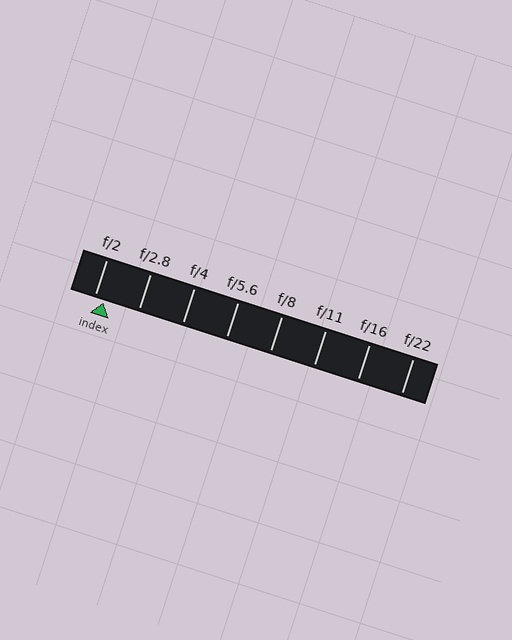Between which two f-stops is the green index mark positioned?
The index mark is between f/2 and f/2.8.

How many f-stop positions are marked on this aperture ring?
There are 8 f-stop positions marked.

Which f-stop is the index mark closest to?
The index mark is closest to f/2.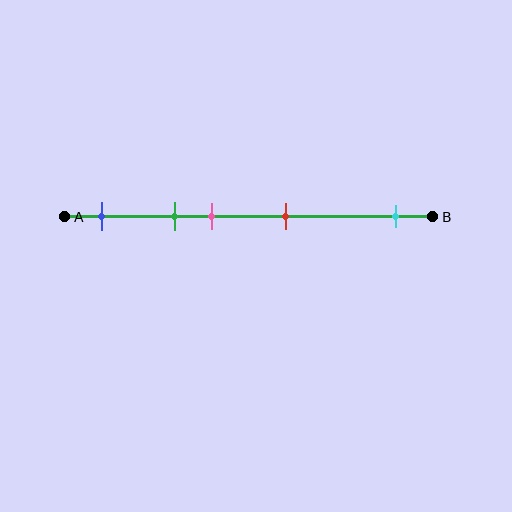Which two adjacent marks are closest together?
The green and pink marks are the closest adjacent pair.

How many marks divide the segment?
There are 5 marks dividing the segment.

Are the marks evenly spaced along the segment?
No, the marks are not evenly spaced.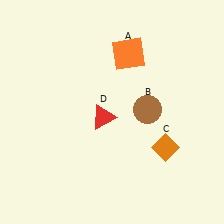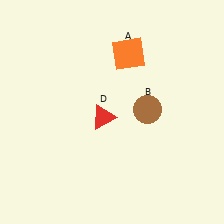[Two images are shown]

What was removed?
The orange diamond (C) was removed in Image 2.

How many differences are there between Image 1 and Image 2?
There is 1 difference between the two images.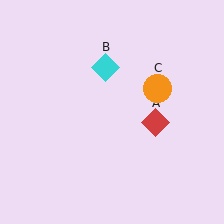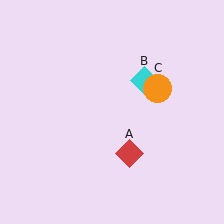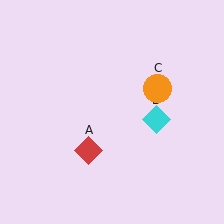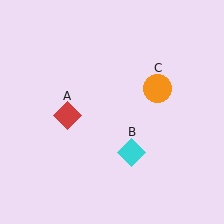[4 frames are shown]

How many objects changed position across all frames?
2 objects changed position: red diamond (object A), cyan diamond (object B).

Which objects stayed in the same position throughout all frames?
Orange circle (object C) remained stationary.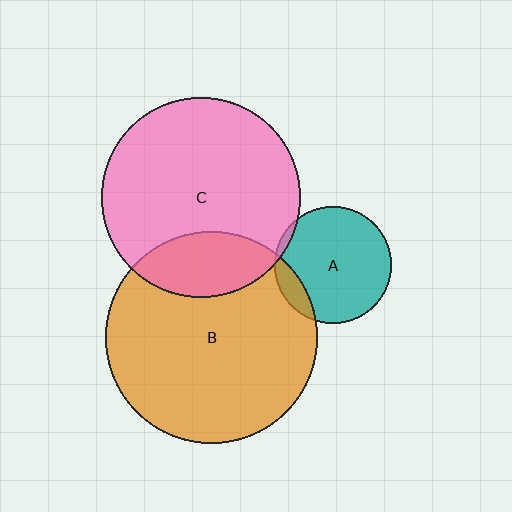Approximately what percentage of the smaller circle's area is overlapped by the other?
Approximately 10%.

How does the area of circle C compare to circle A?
Approximately 2.9 times.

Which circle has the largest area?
Circle B (orange).